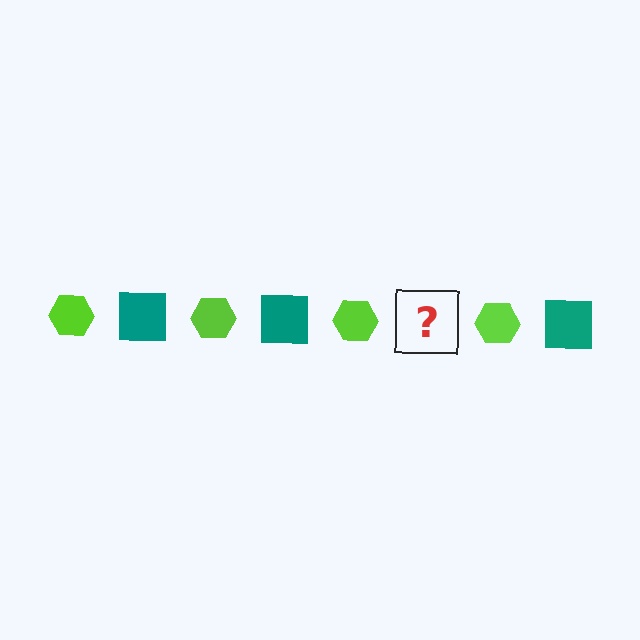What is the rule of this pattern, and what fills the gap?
The rule is that the pattern alternates between lime hexagon and teal square. The gap should be filled with a teal square.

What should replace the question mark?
The question mark should be replaced with a teal square.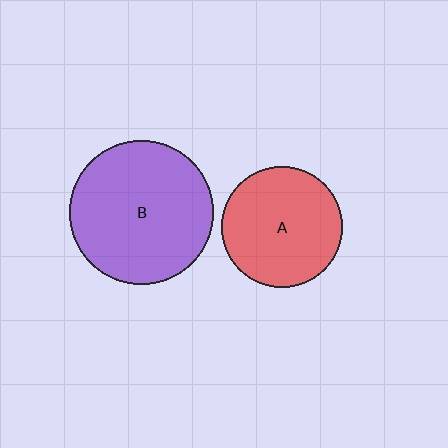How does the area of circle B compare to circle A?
Approximately 1.4 times.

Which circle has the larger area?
Circle B (purple).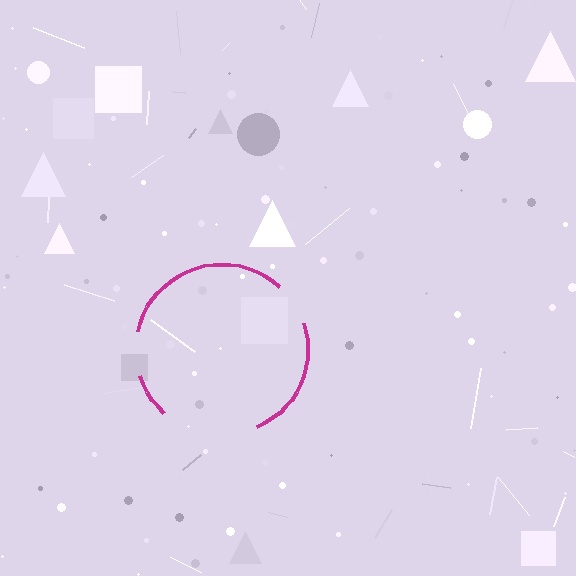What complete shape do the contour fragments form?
The contour fragments form a circle.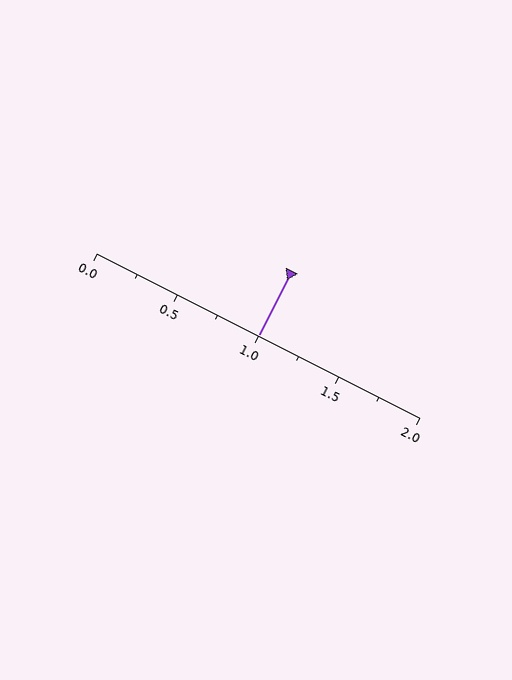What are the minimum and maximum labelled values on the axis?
The axis runs from 0.0 to 2.0.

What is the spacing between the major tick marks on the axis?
The major ticks are spaced 0.5 apart.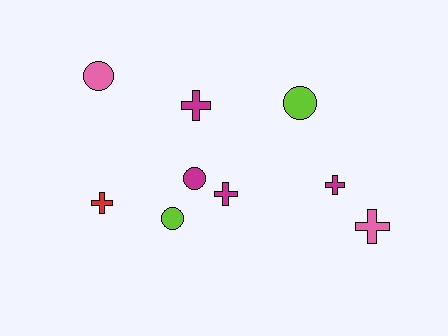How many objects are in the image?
There are 9 objects.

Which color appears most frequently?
Magenta, with 4 objects.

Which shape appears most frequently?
Cross, with 5 objects.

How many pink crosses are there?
There is 1 pink cross.